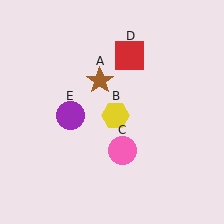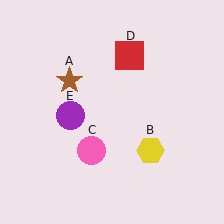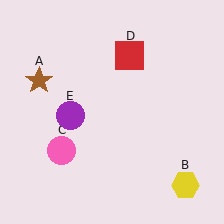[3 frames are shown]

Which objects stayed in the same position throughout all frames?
Red square (object D) and purple circle (object E) remained stationary.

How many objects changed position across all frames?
3 objects changed position: brown star (object A), yellow hexagon (object B), pink circle (object C).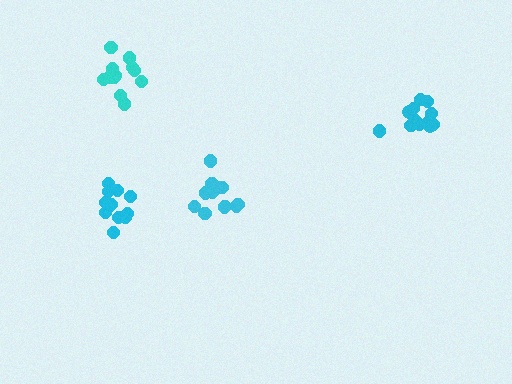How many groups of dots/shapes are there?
There are 4 groups.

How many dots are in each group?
Group 1: 12 dots, Group 2: 11 dots, Group 3: 12 dots, Group 4: 12 dots (47 total).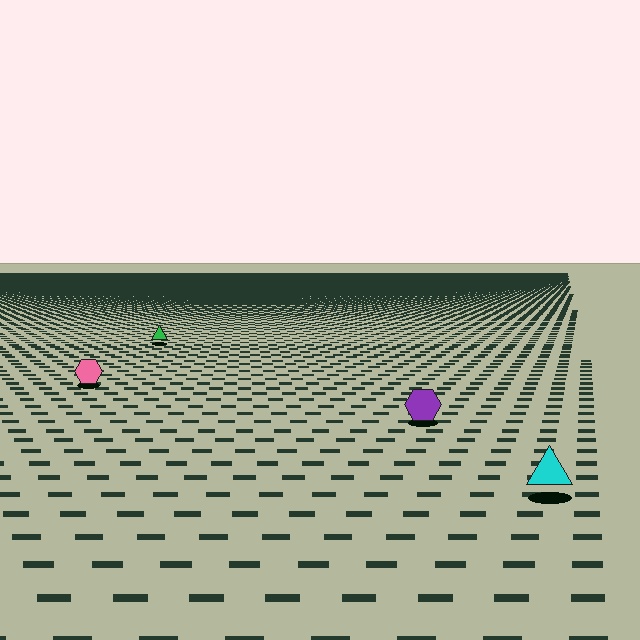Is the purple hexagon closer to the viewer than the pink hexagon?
Yes. The purple hexagon is closer — you can tell from the texture gradient: the ground texture is coarser near it.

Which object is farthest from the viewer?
The green triangle is farthest from the viewer. It appears smaller and the ground texture around it is denser.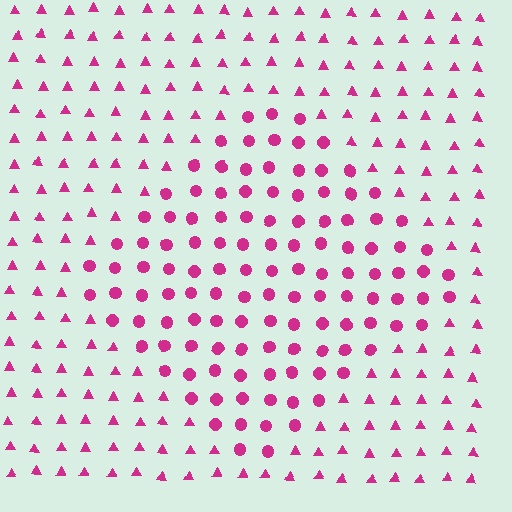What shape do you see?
I see a diamond.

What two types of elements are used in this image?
The image uses circles inside the diamond region and triangles outside it.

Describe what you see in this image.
The image is filled with small magenta elements arranged in a uniform grid. A diamond-shaped region contains circles, while the surrounding area contains triangles. The boundary is defined purely by the change in element shape.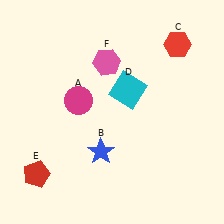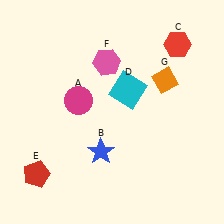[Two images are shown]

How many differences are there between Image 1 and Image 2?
There is 1 difference between the two images.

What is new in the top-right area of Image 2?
An orange diamond (G) was added in the top-right area of Image 2.